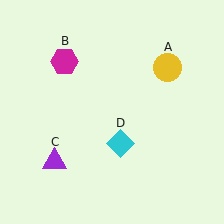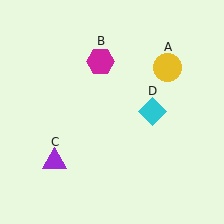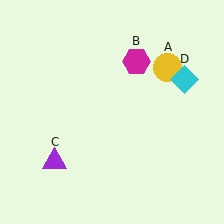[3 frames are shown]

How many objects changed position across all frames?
2 objects changed position: magenta hexagon (object B), cyan diamond (object D).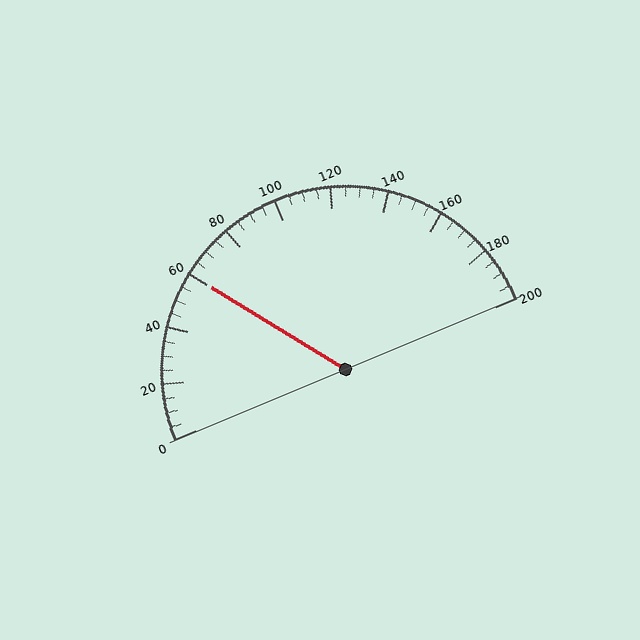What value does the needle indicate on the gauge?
The needle indicates approximately 60.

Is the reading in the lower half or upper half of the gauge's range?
The reading is in the lower half of the range (0 to 200).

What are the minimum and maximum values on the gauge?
The gauge ranges from 0 to 200.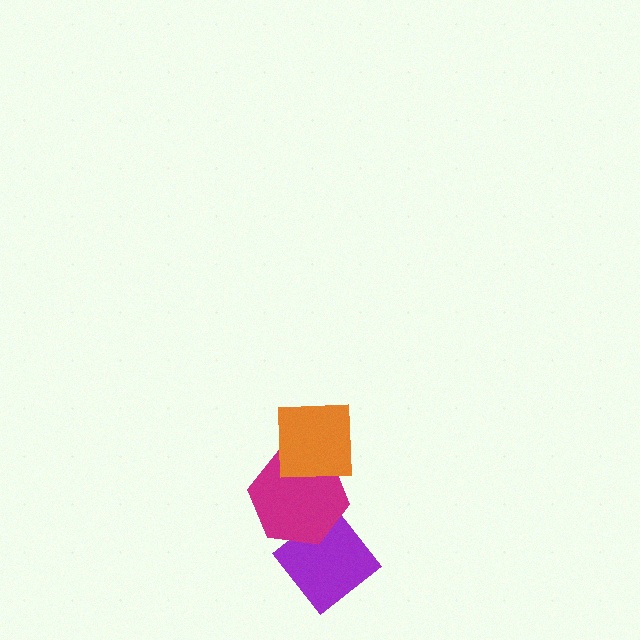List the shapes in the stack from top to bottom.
From top to bottom: the orange square, the magenta hexagon, the purple diamond.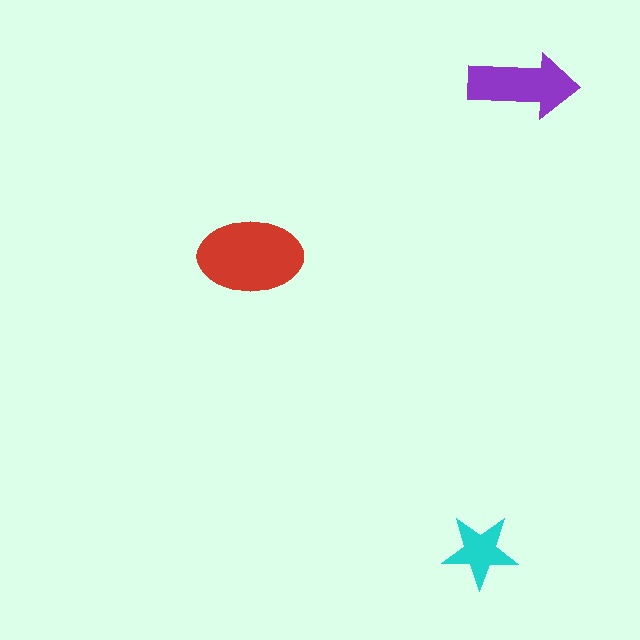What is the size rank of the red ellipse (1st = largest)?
1st.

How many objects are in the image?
There are 3 objects in the image.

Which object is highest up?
The purple arrow is topmost.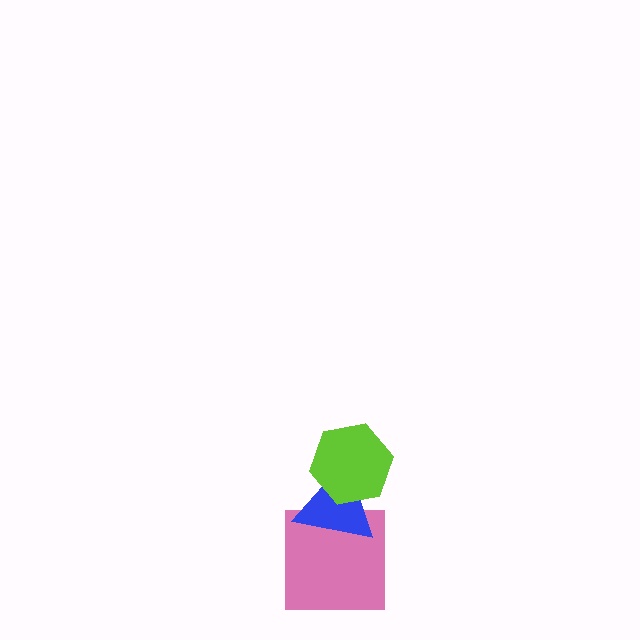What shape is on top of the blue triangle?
The lime hexagon is on top of the blue triangle.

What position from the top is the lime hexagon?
The lime hexagon is 1st from the top.